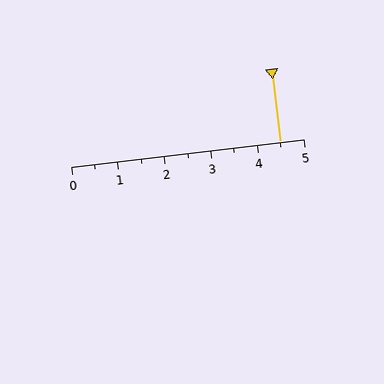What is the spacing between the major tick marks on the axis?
The major ticks are spaced 1 apart.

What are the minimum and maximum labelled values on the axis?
The axis runs from 0 to 5.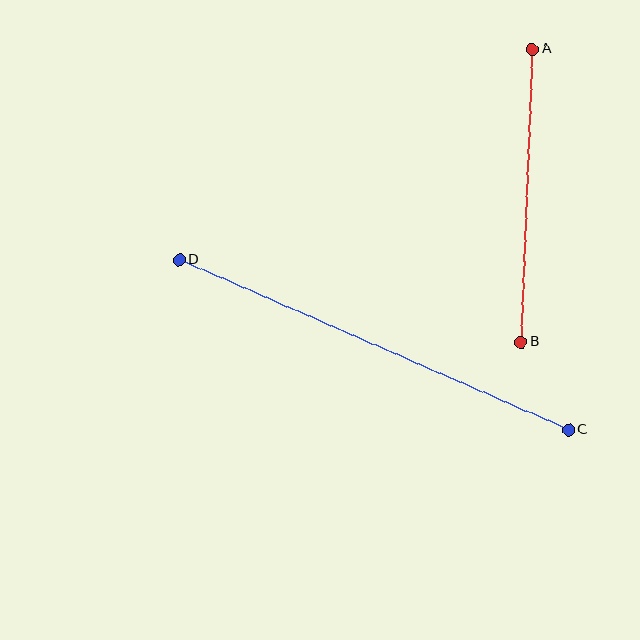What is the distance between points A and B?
The distance is approximately 293 pixels.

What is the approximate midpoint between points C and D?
The midpoint is at approximately (374, 345) pixels.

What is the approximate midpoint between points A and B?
The midpoint is at approximately (527, 195) pixels.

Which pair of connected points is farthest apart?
Points C and D are farthest apart.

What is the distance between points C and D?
The distance is approximately 425 pixels.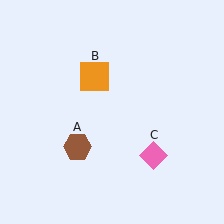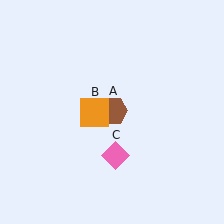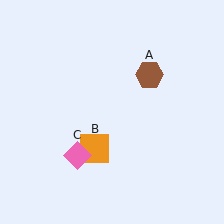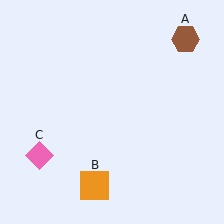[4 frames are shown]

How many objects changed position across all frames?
3 objects changed position: brown hexagon (object A), orange square (object B), pink diamond (object C).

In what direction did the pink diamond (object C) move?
The pink diamond (object C) moved left.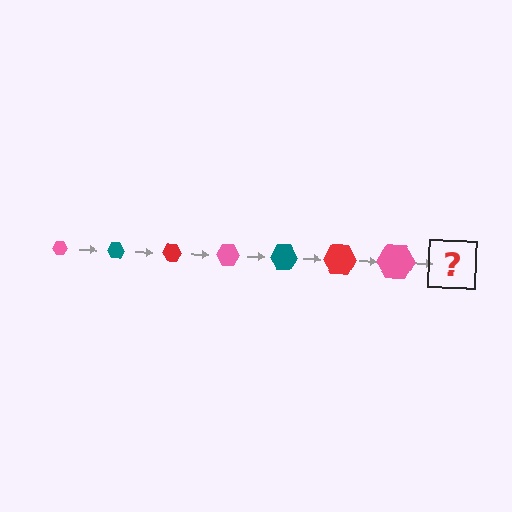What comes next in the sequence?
The next element should be a teal hexagon, larger than the previous one.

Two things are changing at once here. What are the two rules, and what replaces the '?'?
The two rules are that the hexagon grows larger each step and the color cycles through pink, teal, and red. The '?' should be a teal hexagon, larger than the previous one.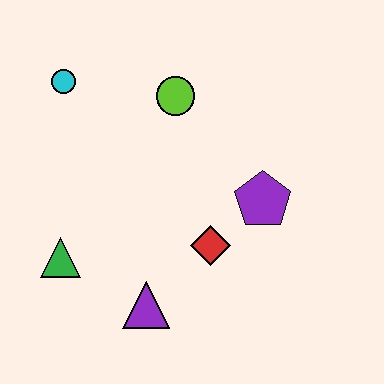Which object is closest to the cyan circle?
The lime circle is closest to the cyan circle.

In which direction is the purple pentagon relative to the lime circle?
The purple pentagon is below the lime circle.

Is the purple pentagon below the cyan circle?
Yes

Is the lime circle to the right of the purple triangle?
Yes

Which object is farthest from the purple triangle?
The cyan circle is farthest from the purple triangle.